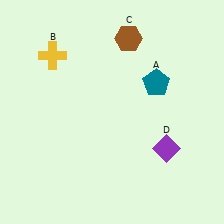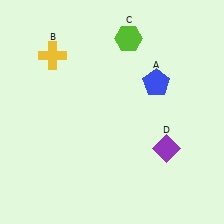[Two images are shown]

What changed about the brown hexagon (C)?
In Image 1, C is brown. In Image 2, it changed to lime.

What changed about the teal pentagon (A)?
In Image 1, A is teal. In Image 2, it changed to blue.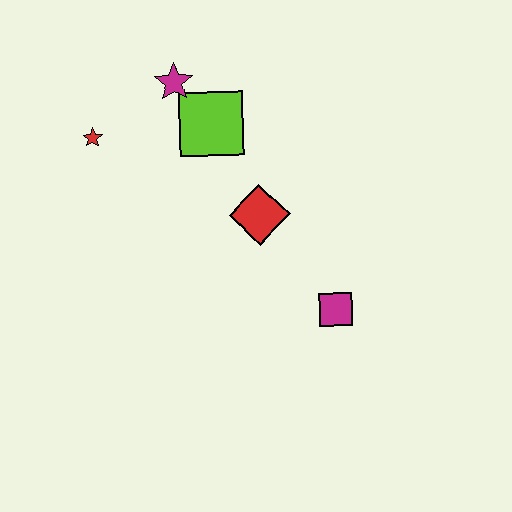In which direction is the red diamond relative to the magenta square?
The red diamond is above the magenta square.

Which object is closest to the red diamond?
The lime square is closest to the red diamond.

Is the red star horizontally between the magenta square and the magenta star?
No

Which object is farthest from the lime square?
The magenta square is farthest from the lime square.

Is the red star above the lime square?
No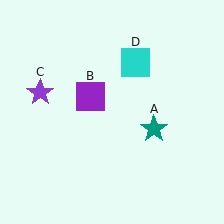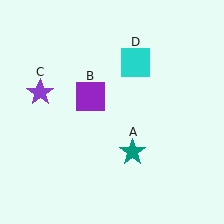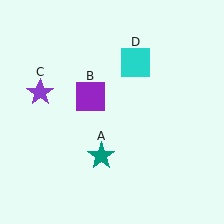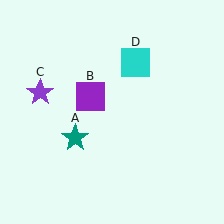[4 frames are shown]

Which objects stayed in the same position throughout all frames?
Purple square (object B) and purple star (object C) and cyan square (object D) remained stationary.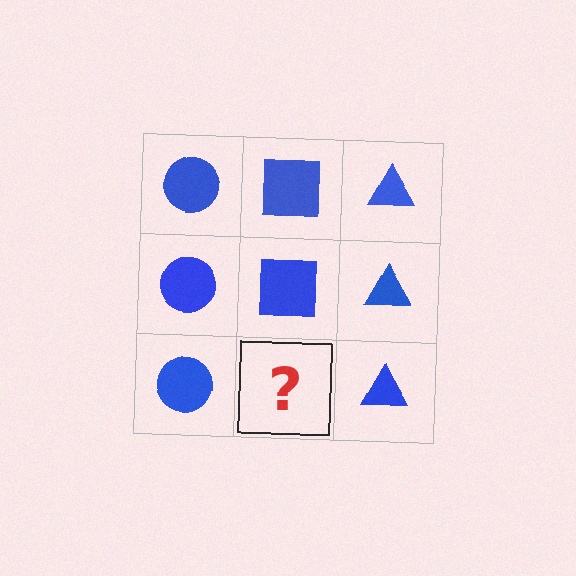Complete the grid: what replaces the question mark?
The question mark should be replaced with a blue square.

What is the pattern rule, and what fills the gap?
The rule is that each column has a consistent shape. The gap should be filled with a blue square.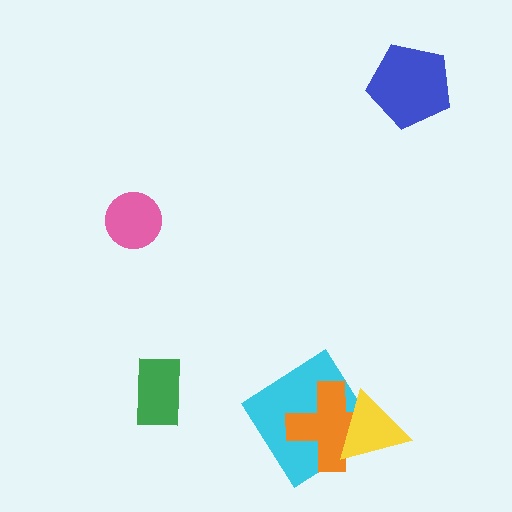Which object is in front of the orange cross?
The yellow triangle is in front of the orange cross.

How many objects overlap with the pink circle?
0 objects overlap with the pink circle.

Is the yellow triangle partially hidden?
No, no other shape covers it.